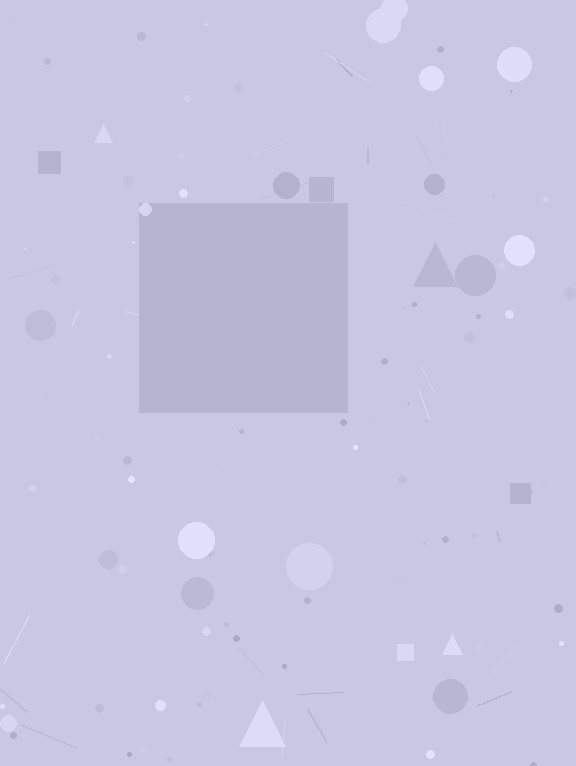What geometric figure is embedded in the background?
A square is embedded in the background.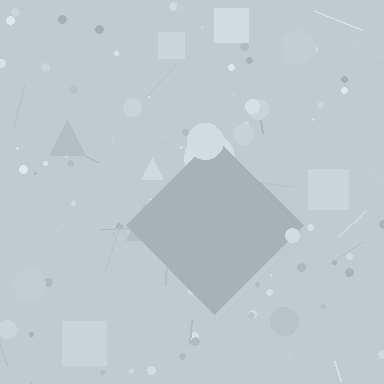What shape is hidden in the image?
A diamond is hidden in the image.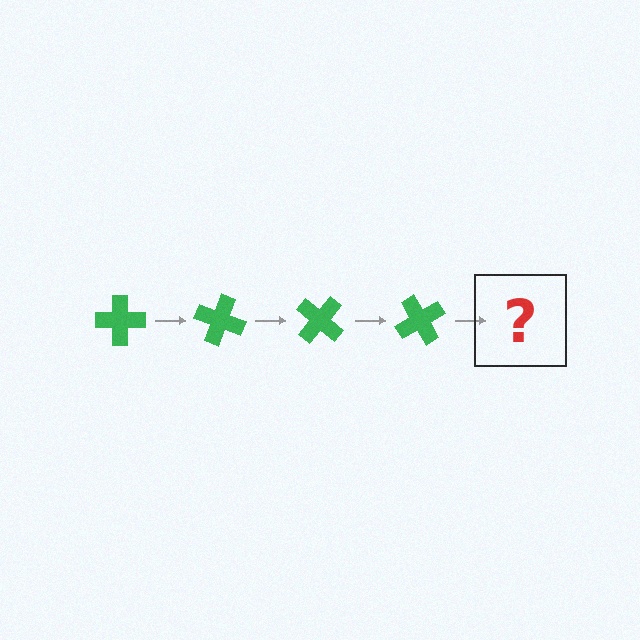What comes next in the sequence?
The next element should be a green cross rotated 80 degrees.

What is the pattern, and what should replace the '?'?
The pattern is that the cross rotates 20 degrees each step. The '?' should be a green cross rotated 80 degrees.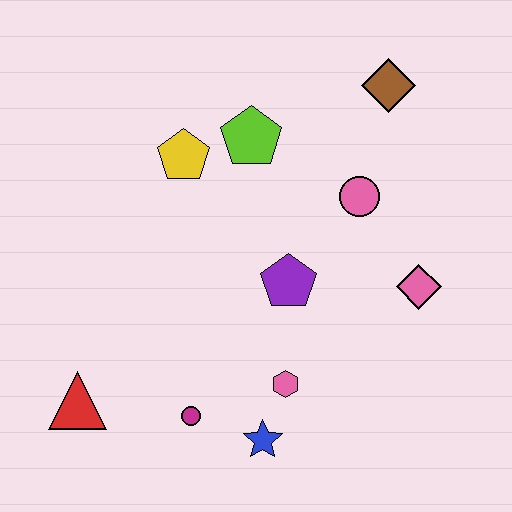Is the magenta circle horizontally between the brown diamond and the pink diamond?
No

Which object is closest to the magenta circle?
The blue star is closest to the magenta circle.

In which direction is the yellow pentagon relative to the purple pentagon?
The yellow pentagon is above the purple pentagon.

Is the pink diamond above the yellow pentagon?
No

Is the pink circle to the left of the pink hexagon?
No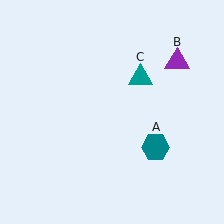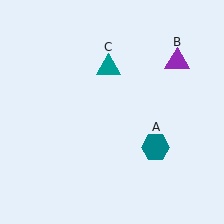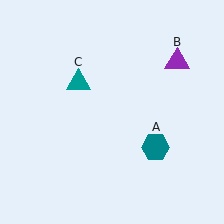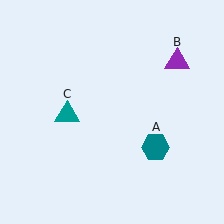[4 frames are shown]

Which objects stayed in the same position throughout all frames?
Teal hexagon (object A) and purple triangle (object B) remained stationary.